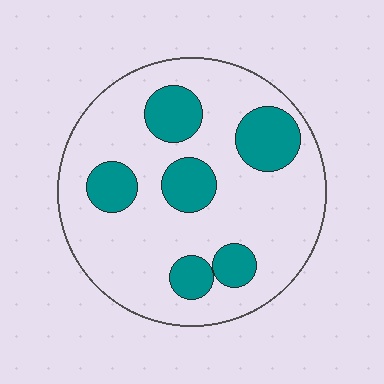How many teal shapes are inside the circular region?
6.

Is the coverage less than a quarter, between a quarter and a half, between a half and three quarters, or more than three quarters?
Less than a quarter.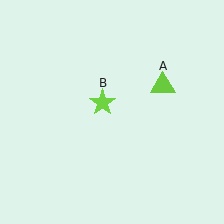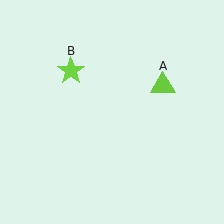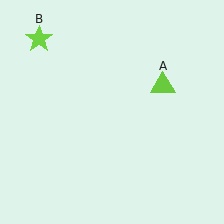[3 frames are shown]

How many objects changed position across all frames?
1 object changed position: lime star (object B).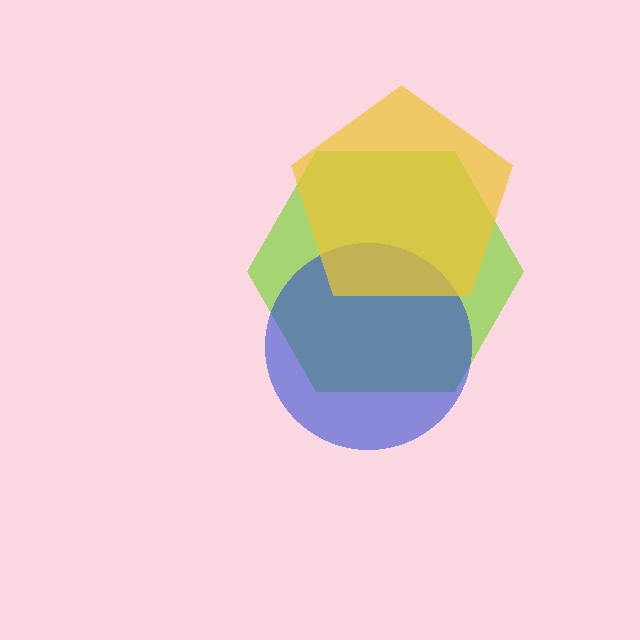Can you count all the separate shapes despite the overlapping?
Yes, there are 3 separate shapes.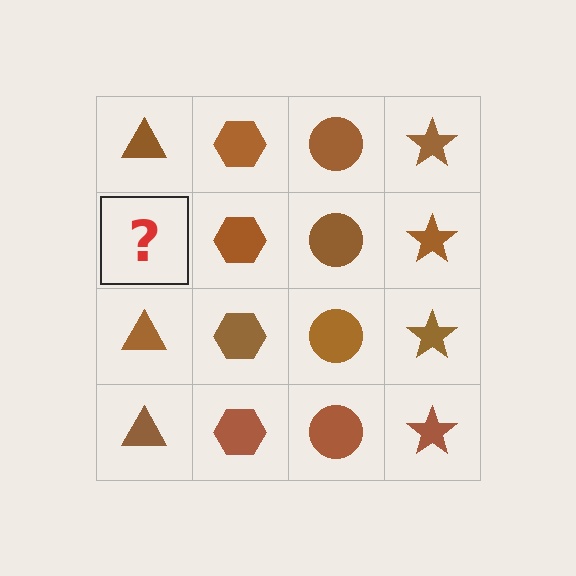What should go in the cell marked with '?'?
The missing cell should contain a brown triangle.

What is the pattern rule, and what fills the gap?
The rule is that each column has a consistent shape. The gap should be filled with a brown triangle.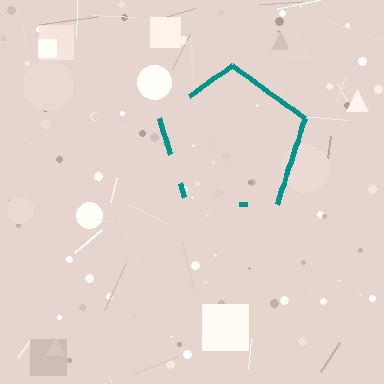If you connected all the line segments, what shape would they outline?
They would outline a pentagon.